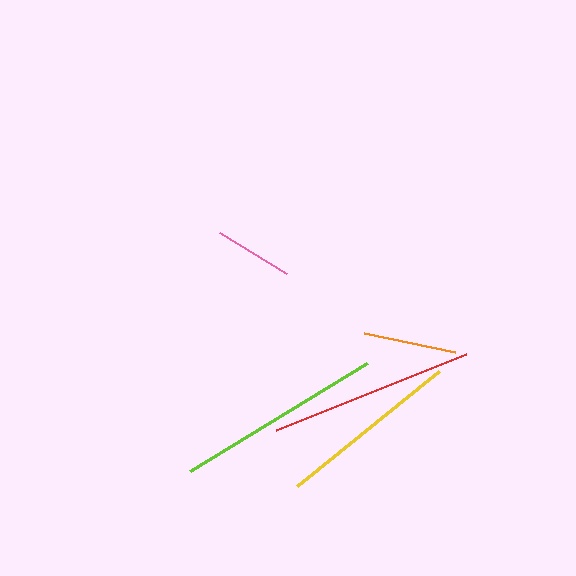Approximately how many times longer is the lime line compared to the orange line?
The lime line is approximately 2.2 times the length of the orange line.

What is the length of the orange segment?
The orange segment is approximately 93 pixels long.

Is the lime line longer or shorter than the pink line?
The lime line is longer than the pink line.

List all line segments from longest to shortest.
From longest to shortest: lime, red, yellow, orange, pink.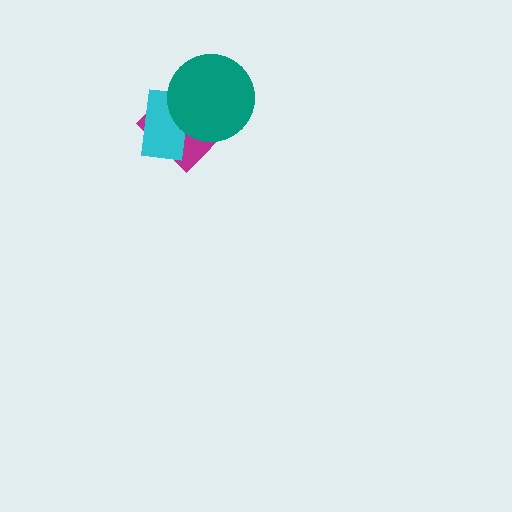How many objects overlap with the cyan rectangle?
2 objects overlap with the cyan rectangle.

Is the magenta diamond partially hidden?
Yes, it is partially covered by another shape.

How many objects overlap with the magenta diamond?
2 objects overlap with the magenta diamond.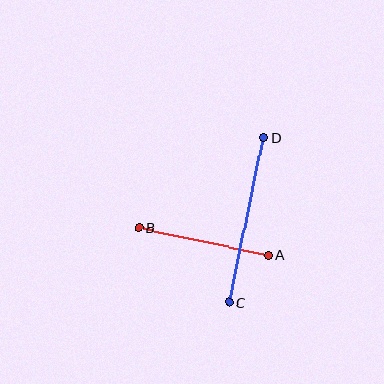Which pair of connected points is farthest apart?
Points C and D are farthest apart.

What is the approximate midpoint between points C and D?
The midpoint is at approximately (246, 220) pixels.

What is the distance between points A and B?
The distance is approximately 133 pixels.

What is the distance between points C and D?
The distance is approximately 168 pixels.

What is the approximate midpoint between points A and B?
The midpoint is at approximately (203, 242) pixels.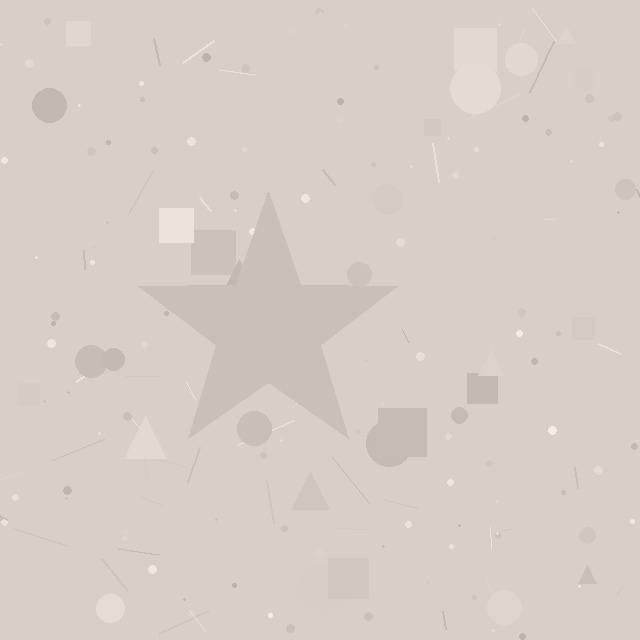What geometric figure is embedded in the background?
A star is embedded in the background.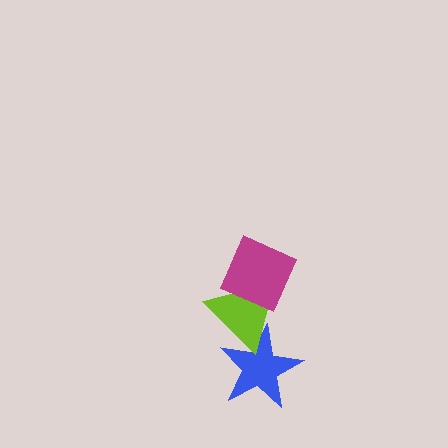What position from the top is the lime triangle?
The lime triangle is 2nd from the top.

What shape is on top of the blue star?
The lime triangle is on top of the blue star.